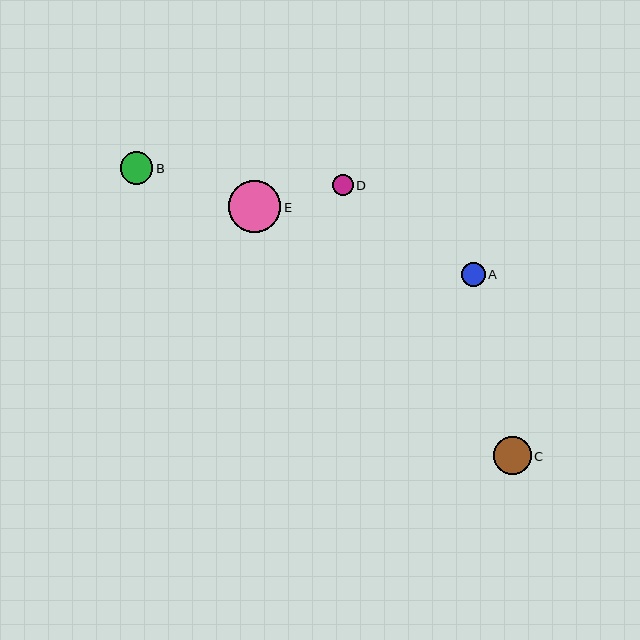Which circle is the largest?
Circle E is the largest with a size of approximately 52 pixels.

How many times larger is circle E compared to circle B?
Circle E is approximately 1.6 times the size of circle B.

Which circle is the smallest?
Circle D is the smallest with a size of approximately 21 pixels.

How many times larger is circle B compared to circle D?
Circle B is approximately 1.6 times the size of circle D.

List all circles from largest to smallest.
From largest to smallest: E, C, B, A, D.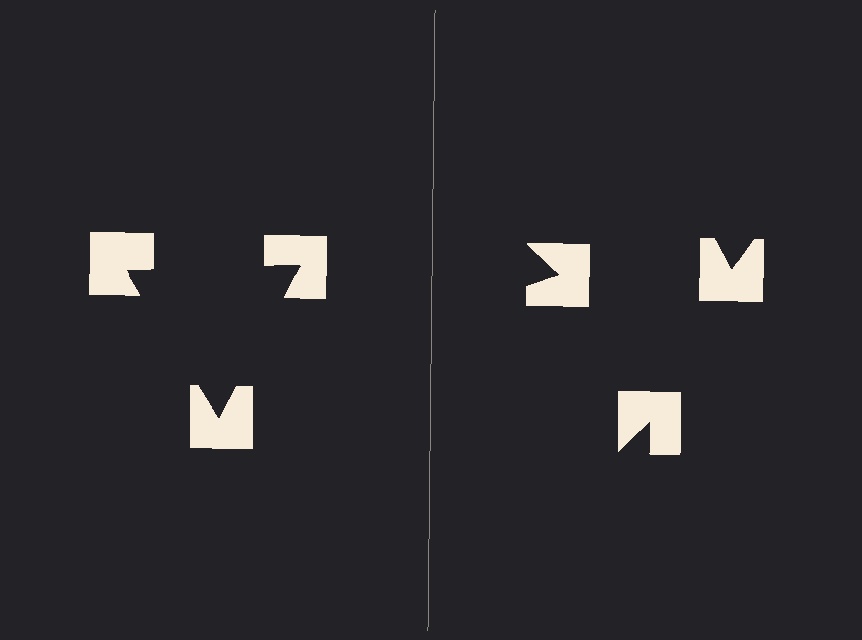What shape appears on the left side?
An illusory triangle.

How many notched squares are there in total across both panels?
6 — 3 on each side.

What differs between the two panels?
The notched squares are positioned identically on both sides; only the wedge orientations differ. On the left they align to a triangle; on the right they are misaligned.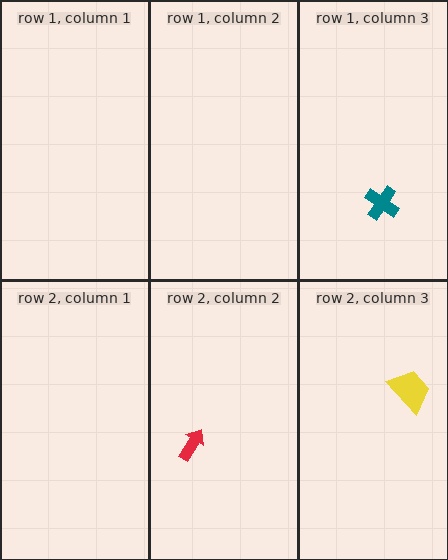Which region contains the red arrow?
The row 2, column 2 region.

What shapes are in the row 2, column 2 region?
The red arrow.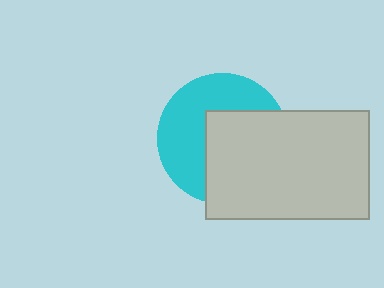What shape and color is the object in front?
The object in front is a light gray rectangle.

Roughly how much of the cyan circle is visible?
About half of it is visible (roughly 50%).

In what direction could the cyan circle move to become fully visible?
The cyan circle could move toward the upper-left. That would shift it out from behind the light gray rectangle entirely.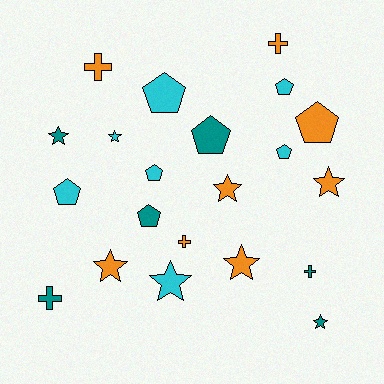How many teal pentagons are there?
There are 2 teal pentagons.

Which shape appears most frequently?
Star, with 8 objects.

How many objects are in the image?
There are 21 objects.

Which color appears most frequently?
Orange, with 8 objects.